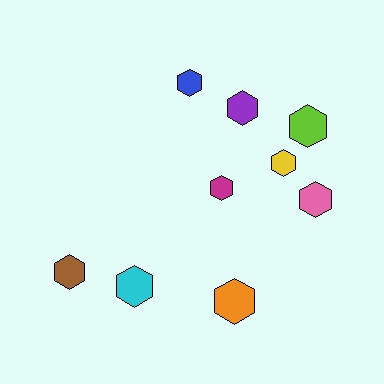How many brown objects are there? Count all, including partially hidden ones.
There is 1 brown object.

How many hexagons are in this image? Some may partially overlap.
There are 9 hexagons.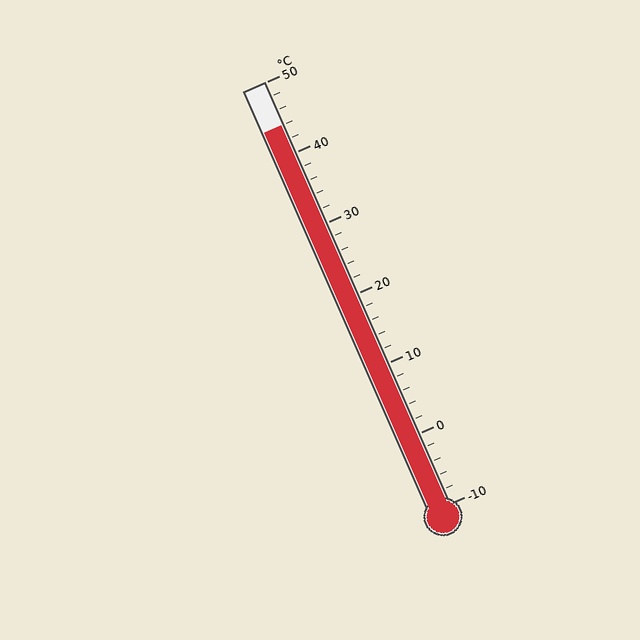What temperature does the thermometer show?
The thermometer shows approximately 44°C.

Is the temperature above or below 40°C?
The temperature is above 40°C.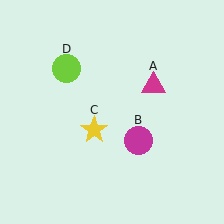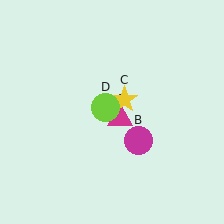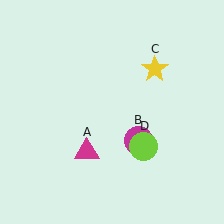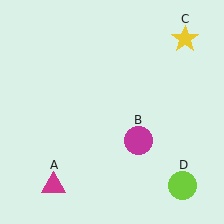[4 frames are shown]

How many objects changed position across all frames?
3 objects changed position: magenta triangle (object A), yellow star (object C), lime circle (object D).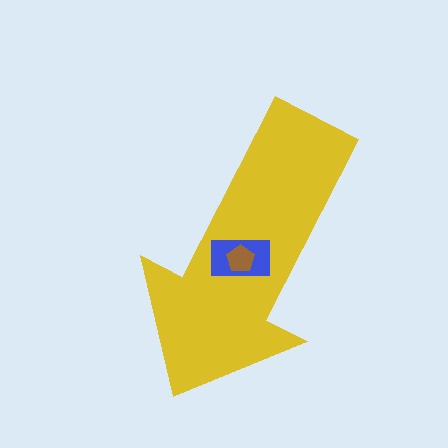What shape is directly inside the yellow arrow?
The blue rectangle.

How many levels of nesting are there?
3.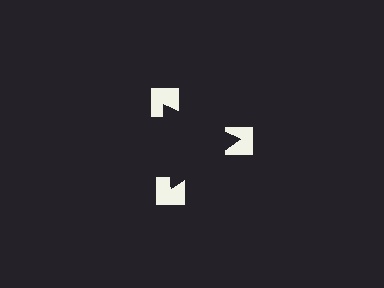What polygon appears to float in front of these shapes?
An illusory triangle — its edges are inferred from the aligned wedge cuts in the notched squares, not physically drawn.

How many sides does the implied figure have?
3 sides.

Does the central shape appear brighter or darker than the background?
It typically appears slightly darker than the background, even though no actual brightness change is drawn.